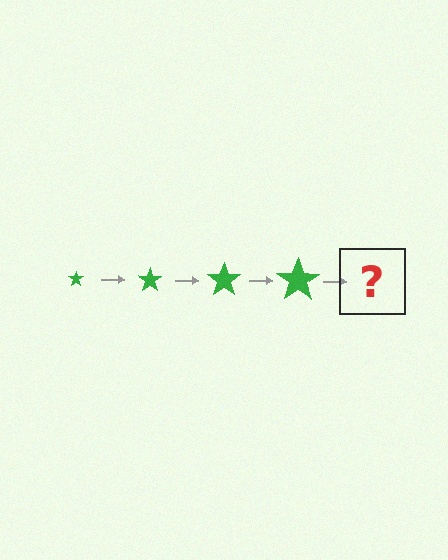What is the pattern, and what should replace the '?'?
The pattern is that the star gets progressively larger each step. The '?' should be a green star, larger than the previous one.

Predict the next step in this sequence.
The next step is a green star, larger than the previous one.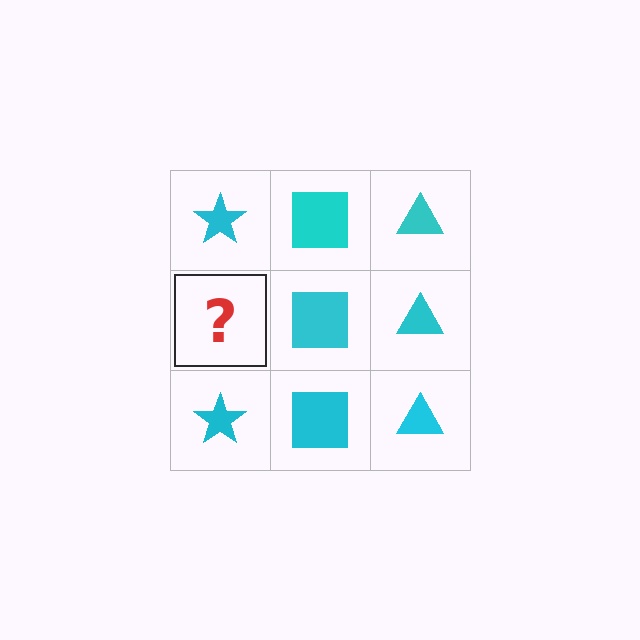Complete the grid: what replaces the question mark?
The question mark should be replaced with a cyan star.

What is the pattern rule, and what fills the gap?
The rule is that each column has a consistent shape. The gap should be filled with a cyan star.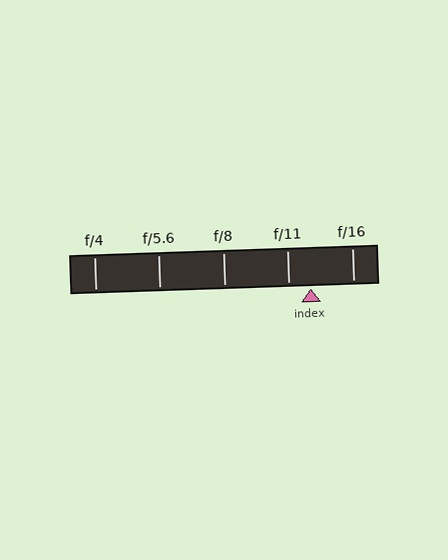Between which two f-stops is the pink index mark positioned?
The index mark is between f/11 and f/16.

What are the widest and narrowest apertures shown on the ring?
The widest aperture shown is f/4 and the narrowest is f/16.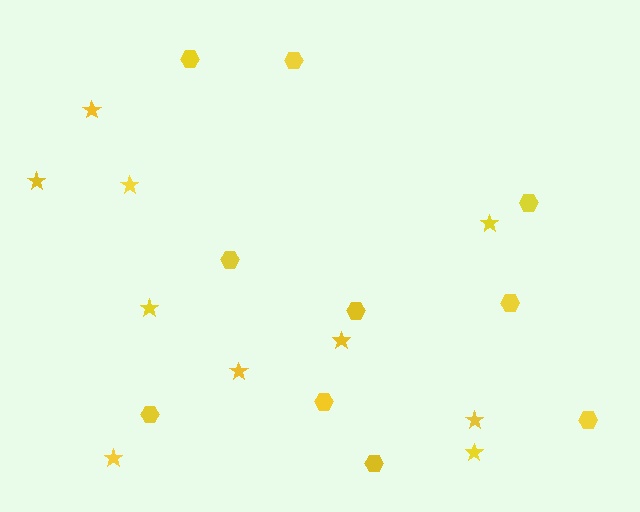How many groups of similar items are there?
There are 2 groups: one group of hexagons (10) and one group of stars (10).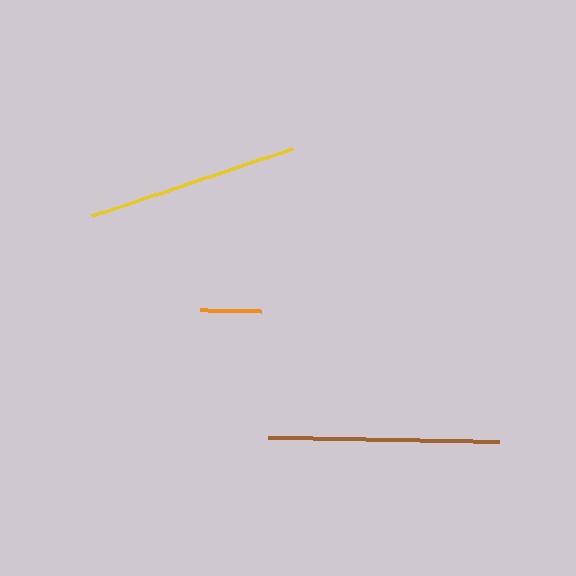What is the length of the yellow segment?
The yellow segment is approximately 210 pixels long.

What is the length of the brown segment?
The brown segment is approximately 232 pixels long.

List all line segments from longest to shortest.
From longest to shortest: brown, yellow, orange.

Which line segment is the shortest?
The orange line is the shortest at approximately 61 pixels.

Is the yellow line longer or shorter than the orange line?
The yellow line is longer than the orange line.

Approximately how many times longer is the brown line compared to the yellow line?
The brown line is approximately 1.1 times the length of the yellow line.